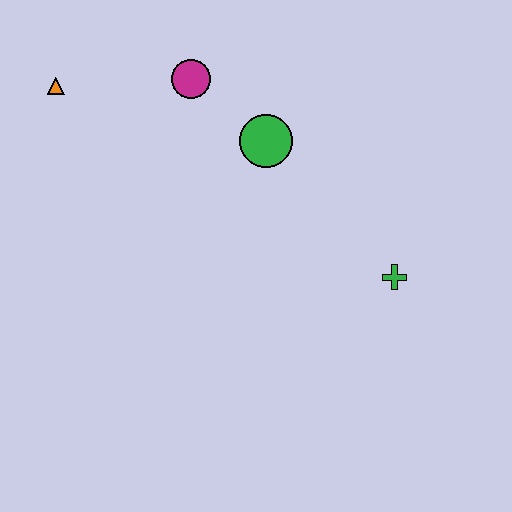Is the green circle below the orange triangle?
Yes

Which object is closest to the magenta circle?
The green circle is closest to the magenta circle.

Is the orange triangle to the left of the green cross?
Yes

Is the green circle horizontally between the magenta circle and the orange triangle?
No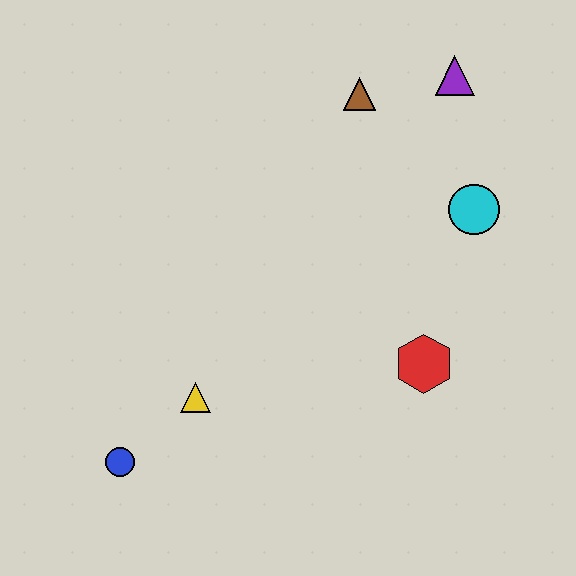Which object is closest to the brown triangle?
The purple triangle is closest to the brown triangle.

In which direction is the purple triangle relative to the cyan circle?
The purple triangle is above the cyan circle.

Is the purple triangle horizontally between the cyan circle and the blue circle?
Yes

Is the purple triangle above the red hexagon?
Yes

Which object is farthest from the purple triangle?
The blue circle is farthest from the purple triangle.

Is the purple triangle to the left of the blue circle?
No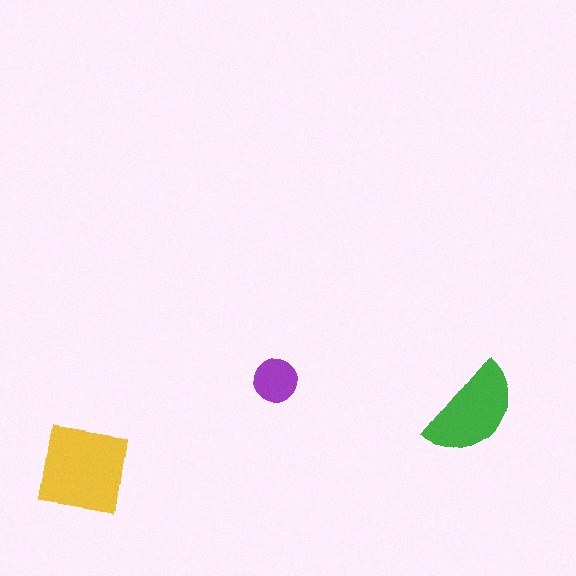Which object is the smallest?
The purple circle.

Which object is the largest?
The yellow square.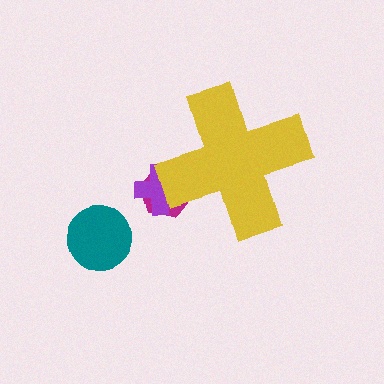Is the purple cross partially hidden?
Yes, the purple cross is partially hidden behind the yellow cross.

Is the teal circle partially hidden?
No, the teal circle is fully visible.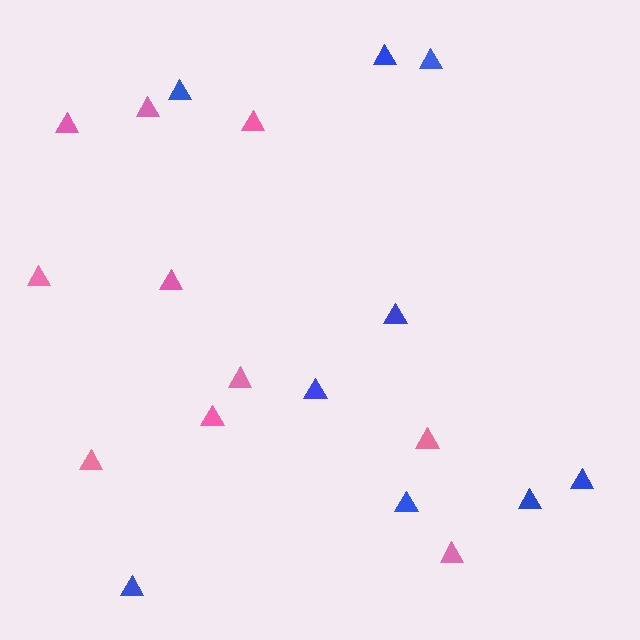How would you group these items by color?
There are 2 groups: one group of pink triangles (10) and one group of blue triangles (9).